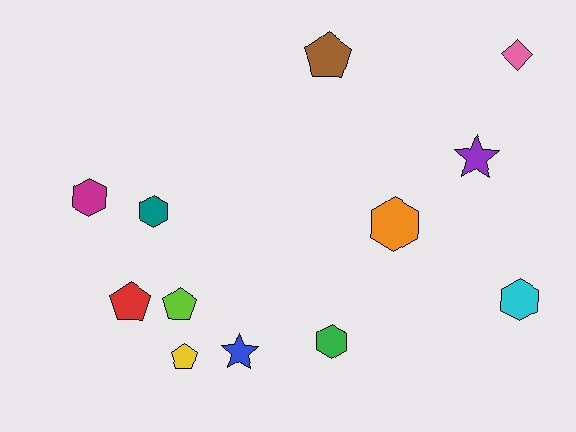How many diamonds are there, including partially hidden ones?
There is 1 diamond.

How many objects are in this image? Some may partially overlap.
There are 12 objects.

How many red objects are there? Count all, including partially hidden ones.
There is 1 red object.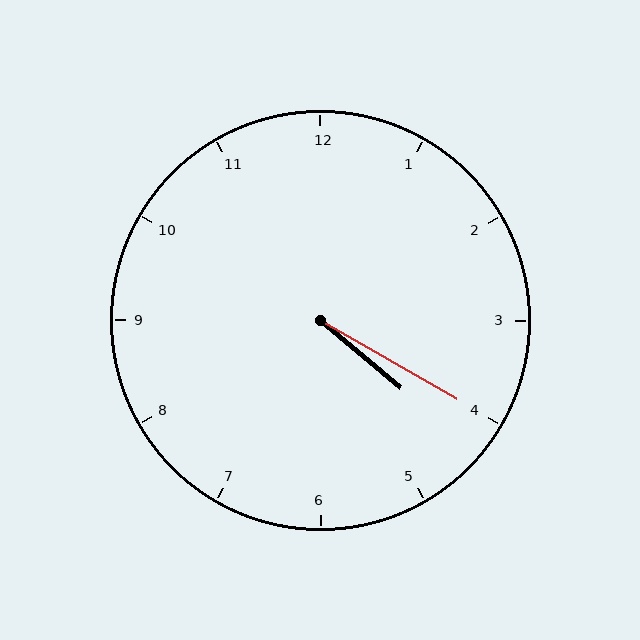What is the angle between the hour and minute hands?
Approximately 10 degrees.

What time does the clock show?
4:20.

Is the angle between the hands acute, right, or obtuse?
It is acute.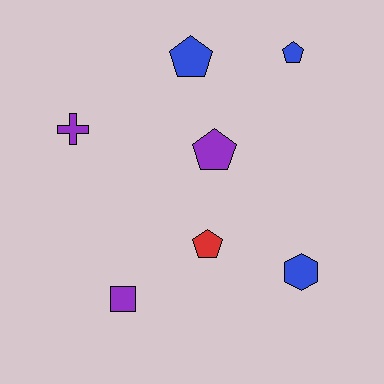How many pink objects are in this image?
There are no pink objects.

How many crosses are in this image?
There is 1 cross.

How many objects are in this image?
There are 7 objects.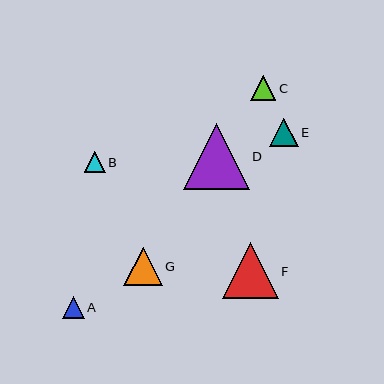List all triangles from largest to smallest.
From largest to smallest: D, F, G, E, C, A, B.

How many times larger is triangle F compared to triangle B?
Triangle F is approximately 2.7 times the size of triangle B.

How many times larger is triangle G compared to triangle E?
Triangle G is approximately 1.3 times the size of triangle E.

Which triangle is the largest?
Triangle D is the largest with a size of approximately 66 pixels.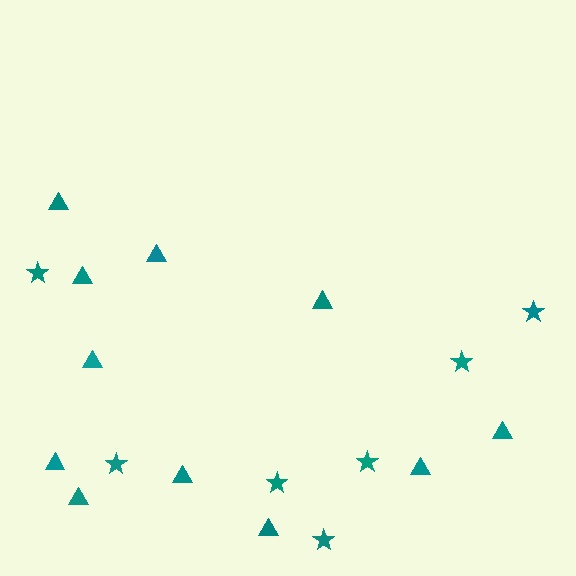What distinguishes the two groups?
There are 2 groups: one group of triangles (11) and one group of stars (7).